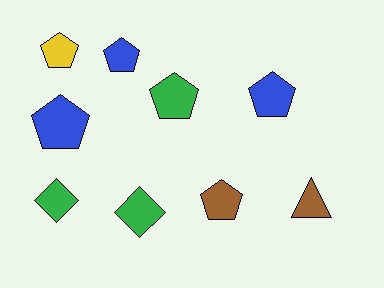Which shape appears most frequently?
Pentagon, with 6 objects.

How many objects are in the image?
There are 9 objects.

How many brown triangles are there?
There is 1 brown triangle.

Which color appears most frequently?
Green, with 3 objects.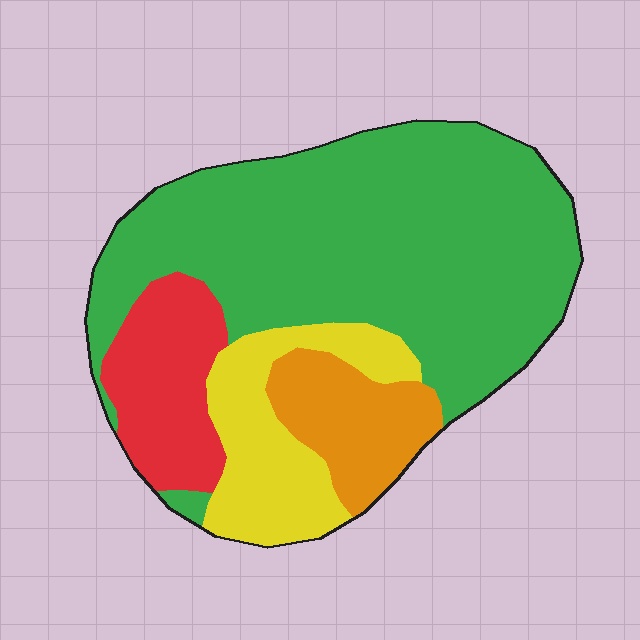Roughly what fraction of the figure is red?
Red takes up less than a quarter of the figure.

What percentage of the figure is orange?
Orange takes up about one eighth (1/8) of the figure.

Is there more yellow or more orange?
Yellow.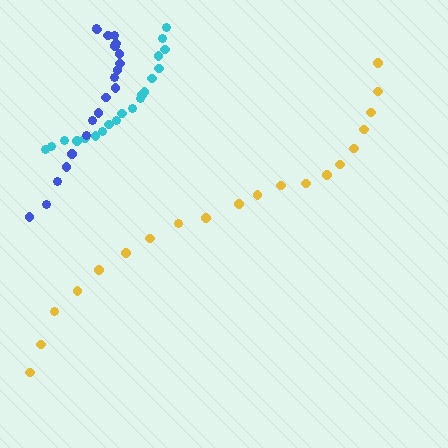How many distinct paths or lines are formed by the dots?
There are 3 distinct paths.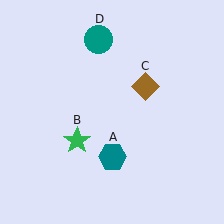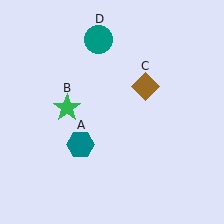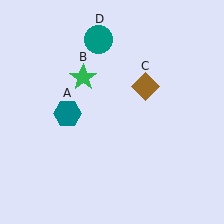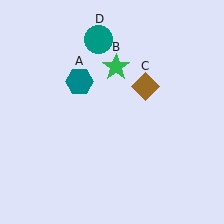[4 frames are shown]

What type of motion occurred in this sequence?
The teal hexagon (object A), green star (object B) rotated clockwise around the center of the scene.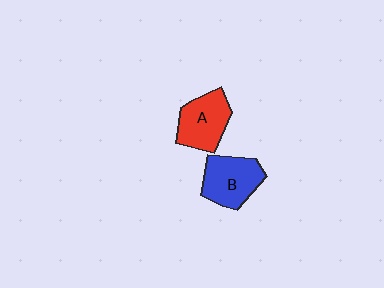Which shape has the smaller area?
Shape A (red).